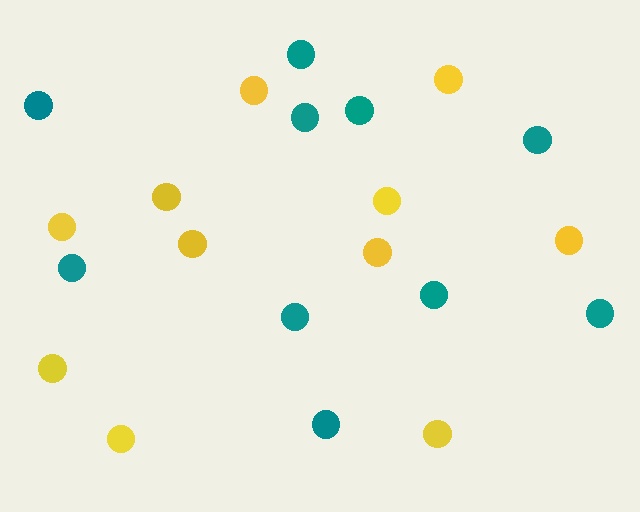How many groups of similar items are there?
There are 2 groups: one group of yellow circles (11) and one group of teal circles (10).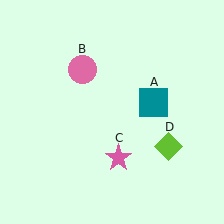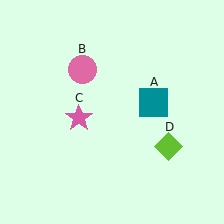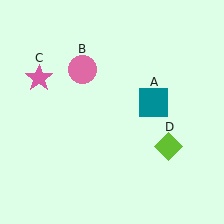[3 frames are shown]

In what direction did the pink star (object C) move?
The pink star (object C) moved up and to the left.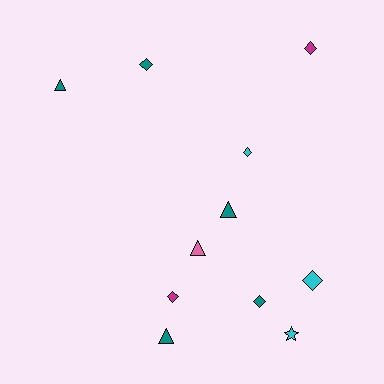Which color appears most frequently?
Teal, with 5 objects.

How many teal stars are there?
There are no teal stars.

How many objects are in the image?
There are 11 objects.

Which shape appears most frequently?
Diamond, with 6 objects.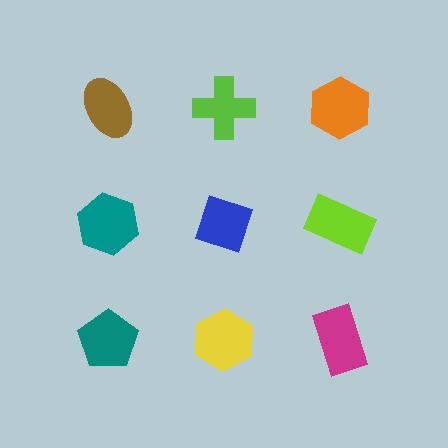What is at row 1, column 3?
An orange hexagon.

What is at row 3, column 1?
A teal pentagon.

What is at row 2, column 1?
A teal hexagon.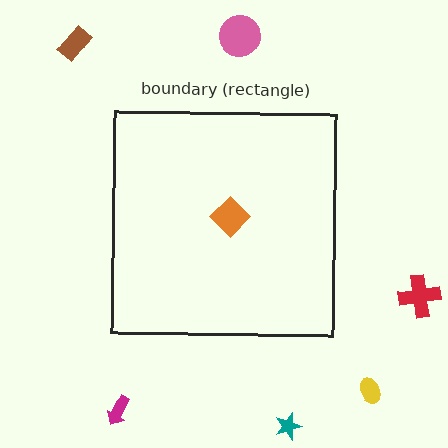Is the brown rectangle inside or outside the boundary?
Outside.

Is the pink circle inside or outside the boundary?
Outside.